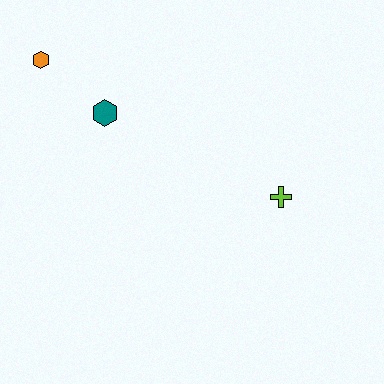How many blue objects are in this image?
There are no blue objects.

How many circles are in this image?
There are no circles.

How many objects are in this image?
There are 3 objects.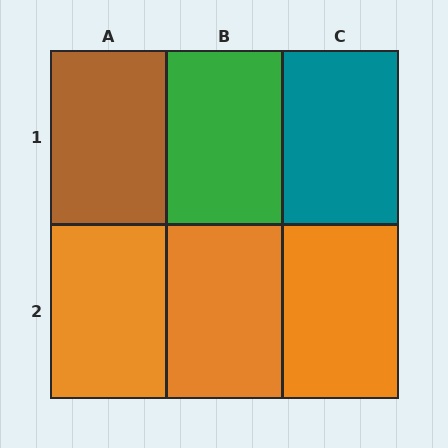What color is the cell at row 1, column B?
Green.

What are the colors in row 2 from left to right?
Orange, orange, orange.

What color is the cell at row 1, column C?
Teal.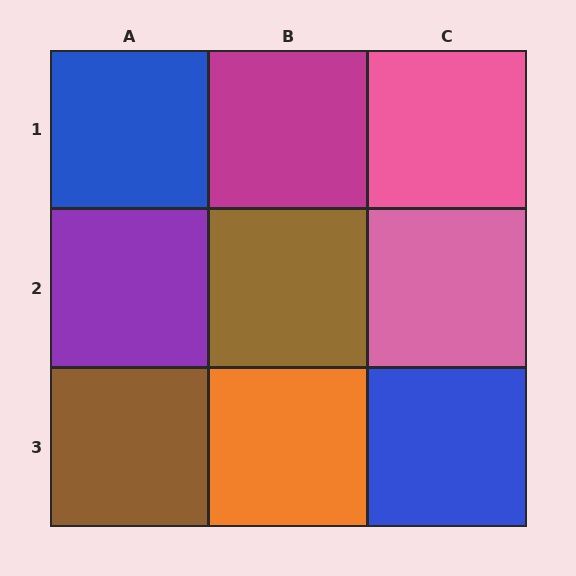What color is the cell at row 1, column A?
Blue.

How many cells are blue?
2 cells are blue.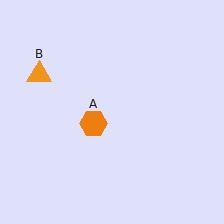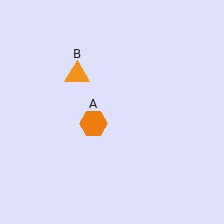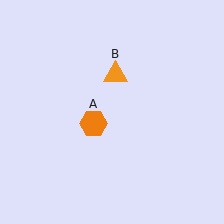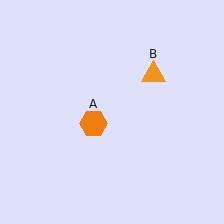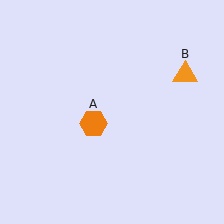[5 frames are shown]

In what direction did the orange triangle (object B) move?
The orange triangle (object B) moved right.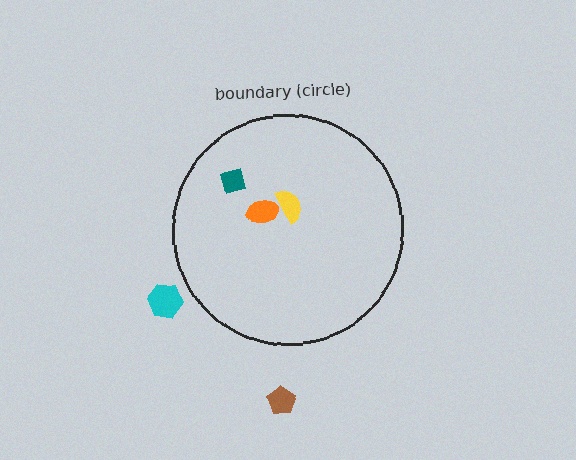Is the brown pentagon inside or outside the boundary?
Outside.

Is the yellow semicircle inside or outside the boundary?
Inside.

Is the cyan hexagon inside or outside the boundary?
Outside.